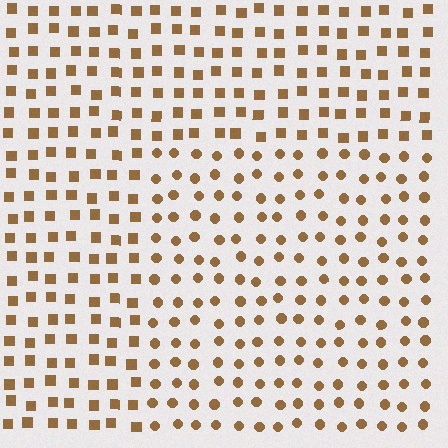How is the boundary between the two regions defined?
The boundary is defined by a change in element shape: circles inside vs. squares outside. All elements share the same color and spacing.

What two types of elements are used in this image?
The image uses circles inside the rectangle region and squares outside it.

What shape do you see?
I see a rectangle.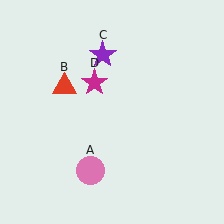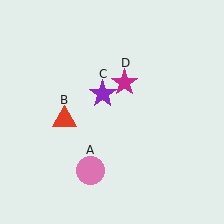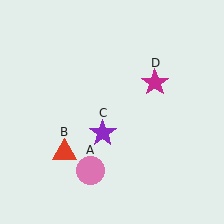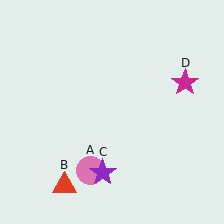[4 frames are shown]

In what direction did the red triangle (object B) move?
The red triangle (object B) moved down.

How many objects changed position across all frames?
3 objects changed position: red triangle (object B), purple star (object C), magenta star (object D).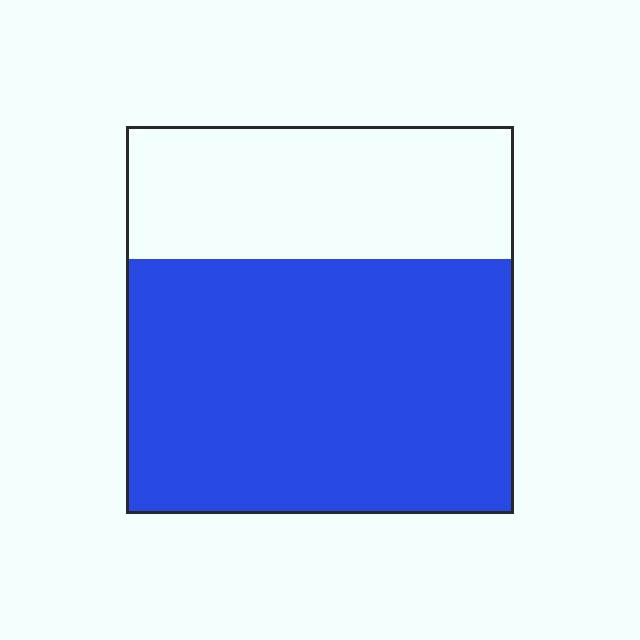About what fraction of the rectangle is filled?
About two thirds (2/3).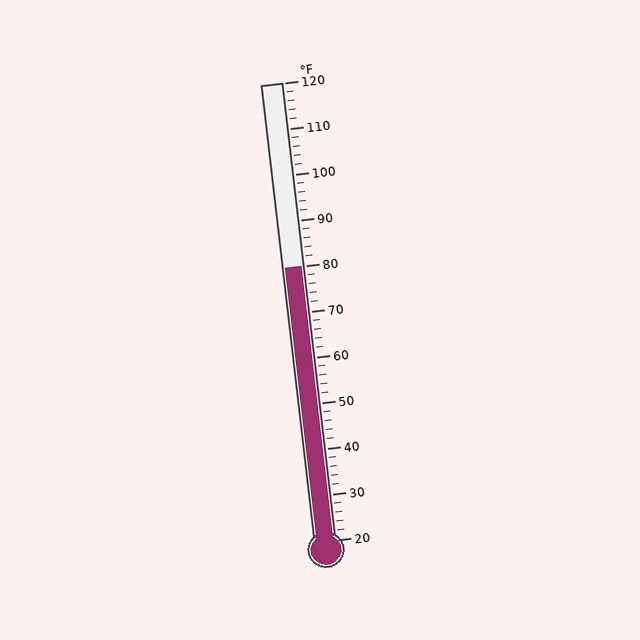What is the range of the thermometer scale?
The thermometer scale ranges from 20°F to 120°F.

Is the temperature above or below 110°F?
The temperature is below 110°F.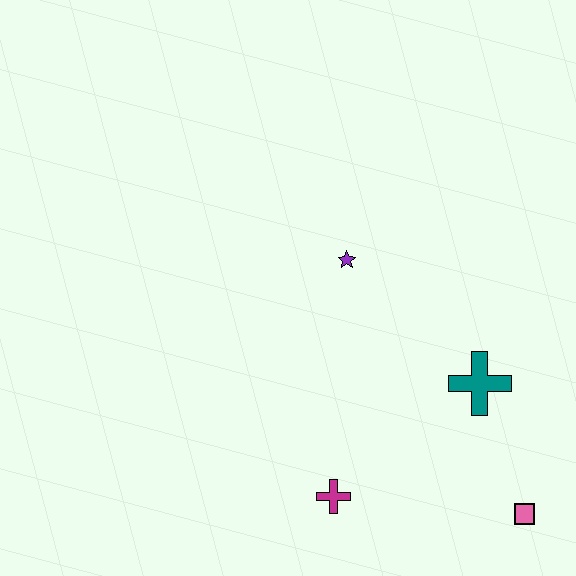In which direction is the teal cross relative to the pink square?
The teal cross is above the pink square.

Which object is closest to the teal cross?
The pink square is closest to the teal cross.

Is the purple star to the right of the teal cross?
No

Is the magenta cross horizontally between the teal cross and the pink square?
No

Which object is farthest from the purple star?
The pink square is farthest from the purple star.